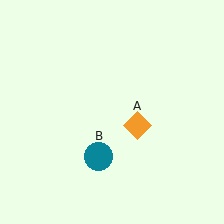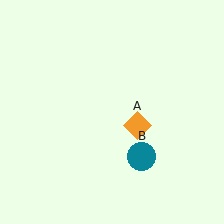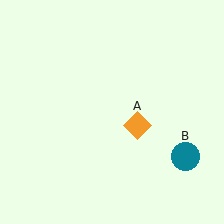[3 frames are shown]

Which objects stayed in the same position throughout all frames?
Orange diamond (object A) remained stationary.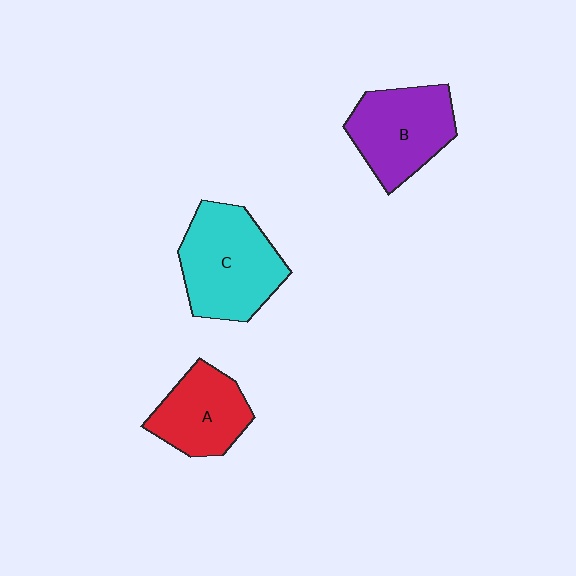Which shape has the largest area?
Shape C (cyan).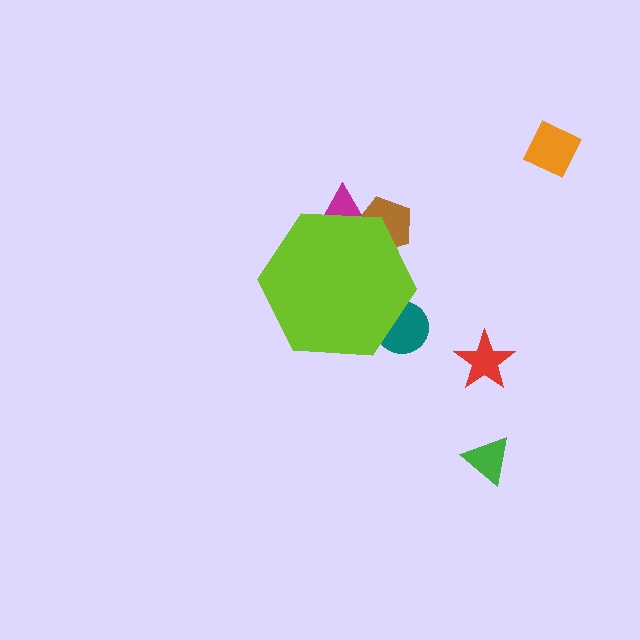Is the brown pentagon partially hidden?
Yes, the brown pentagon is partially hidden behind the lime hexagon.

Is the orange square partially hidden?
No, the orange square is fully visible.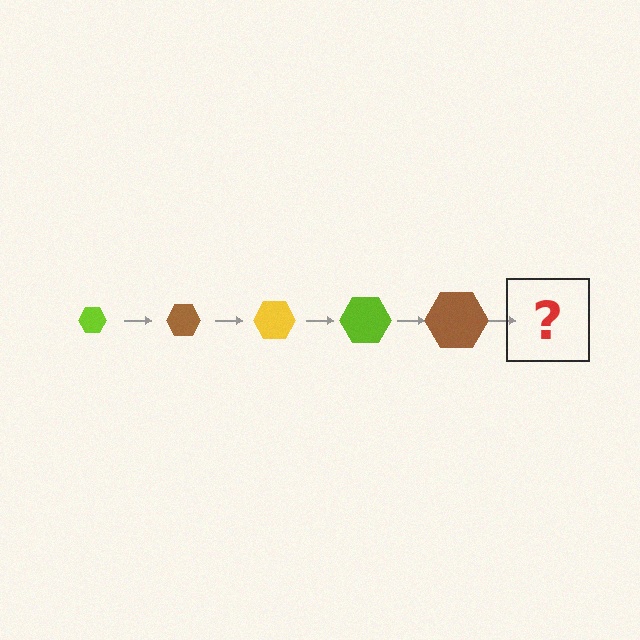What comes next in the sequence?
The next element should be a yellow hexagon, larger than the previous one.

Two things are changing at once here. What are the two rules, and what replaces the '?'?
The two rules are that the hexagon grows larger each step and the color cycles through lime, brown, and yellow. The '?' should be a yellow hexagon, larger than the previous one.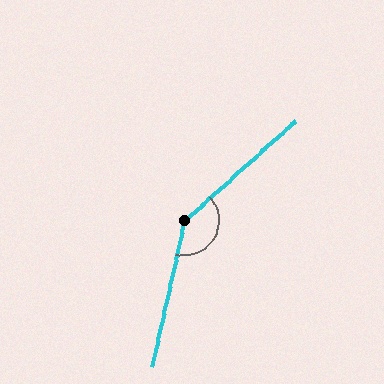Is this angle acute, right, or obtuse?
It is obtuse.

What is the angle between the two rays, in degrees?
Approximately 144 degrees.